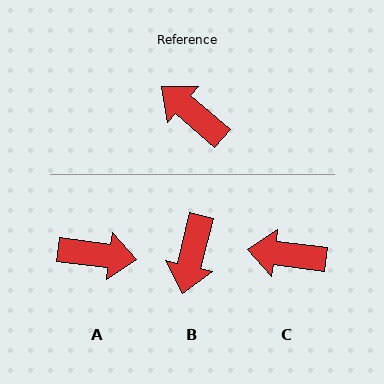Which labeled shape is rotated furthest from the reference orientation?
A, about 147 degrees away.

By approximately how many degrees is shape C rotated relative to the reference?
Approximately 33 degrees counter-clockwise.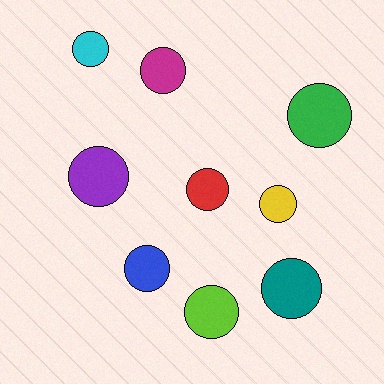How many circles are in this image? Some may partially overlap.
There are 9 circles.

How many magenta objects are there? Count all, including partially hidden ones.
There is 1 magenta object.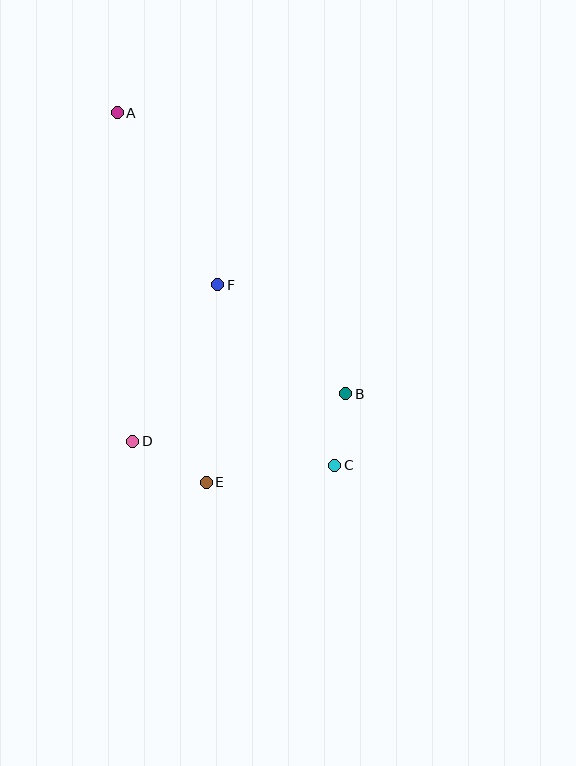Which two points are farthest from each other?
Points A and C are farthest from each other.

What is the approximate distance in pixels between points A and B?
The distance between A and B is approximately 362 pixels.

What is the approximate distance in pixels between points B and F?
The distance between B and F is approximately 168 pixels.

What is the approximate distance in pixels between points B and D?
The distance between B and D is approximately 218 pixels.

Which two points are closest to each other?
Points B and C are closest to each other.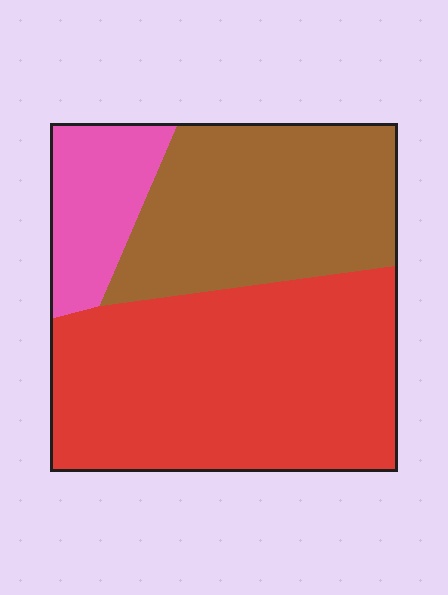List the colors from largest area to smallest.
From largest to smallest: red, brown, pink.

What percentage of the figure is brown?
Brown covers around 35% of the figure.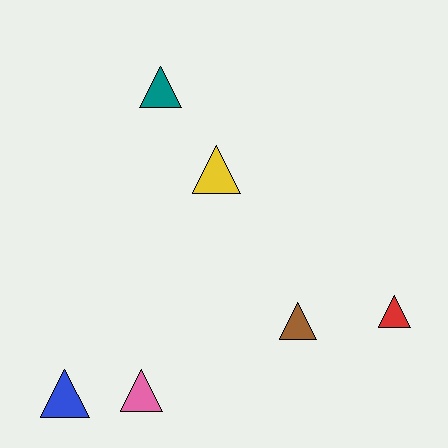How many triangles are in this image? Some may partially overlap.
There are 6 triangles.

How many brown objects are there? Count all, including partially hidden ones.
There is 1 brown object.